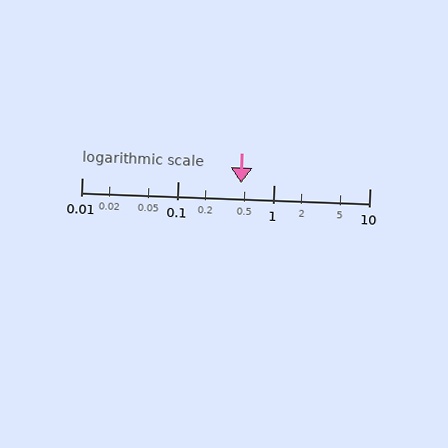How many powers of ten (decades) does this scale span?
The scale spans 3 decades, from 0.01 to 10.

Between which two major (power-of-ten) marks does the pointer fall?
The pointer is between 0.1 and 1.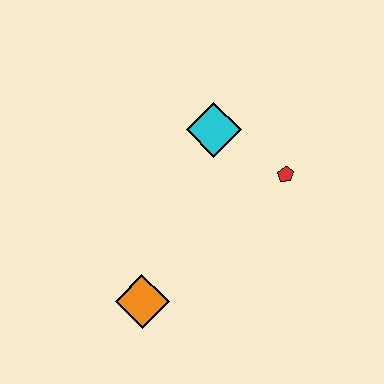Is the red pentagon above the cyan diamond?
No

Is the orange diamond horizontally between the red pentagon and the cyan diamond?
No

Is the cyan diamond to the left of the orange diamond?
No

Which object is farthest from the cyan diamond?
The orange diamond is farthest from the cyan diamond.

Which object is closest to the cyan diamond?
The red pentagon is closest to the cyan diamond.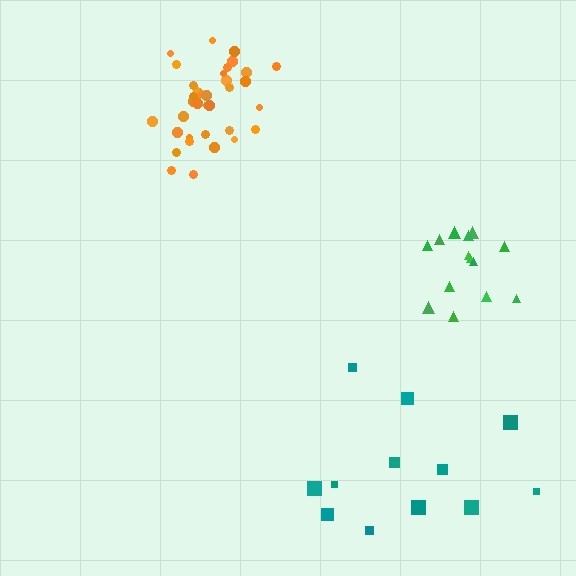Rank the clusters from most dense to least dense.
orange, green, teal.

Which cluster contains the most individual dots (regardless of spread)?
Orange (35).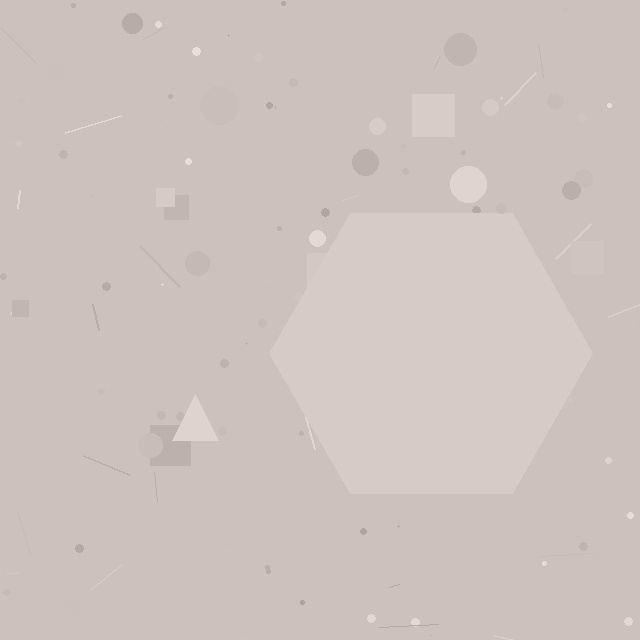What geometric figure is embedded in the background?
A hexagon is embedded in the background.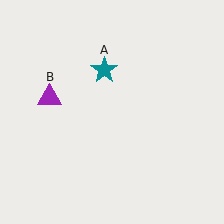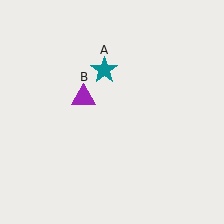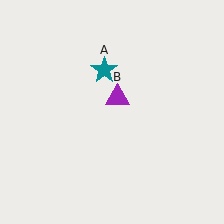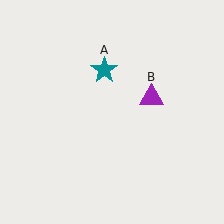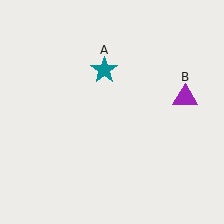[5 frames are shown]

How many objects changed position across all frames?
1 object changed position: purple triangle (object B).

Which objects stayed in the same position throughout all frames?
Teal star (object A) remained stationary.